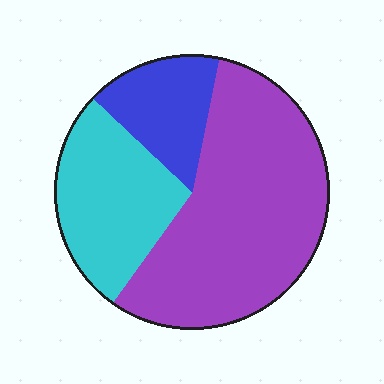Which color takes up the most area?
Purple, at roughly 55%.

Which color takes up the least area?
Blue, at roughly 15%.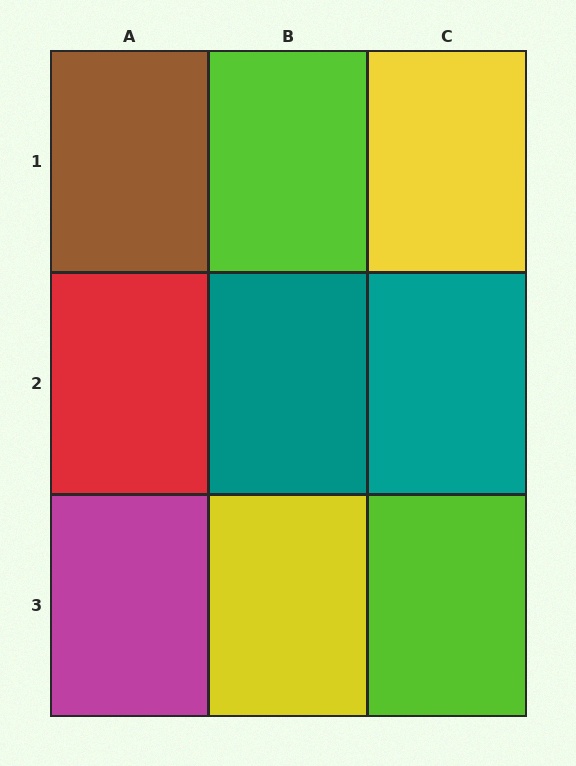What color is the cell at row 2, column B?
Teal.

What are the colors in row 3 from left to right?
Magenta, yellow, lime.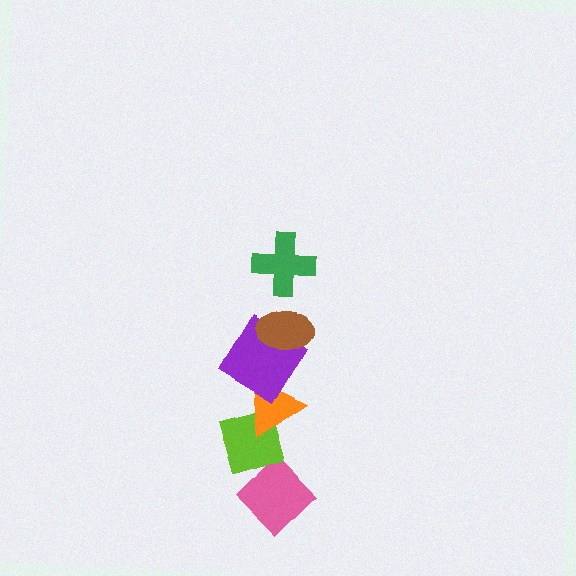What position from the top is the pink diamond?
The pink diamond is 6th from the top.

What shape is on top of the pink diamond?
The lime diamond is on top of the pink diamond.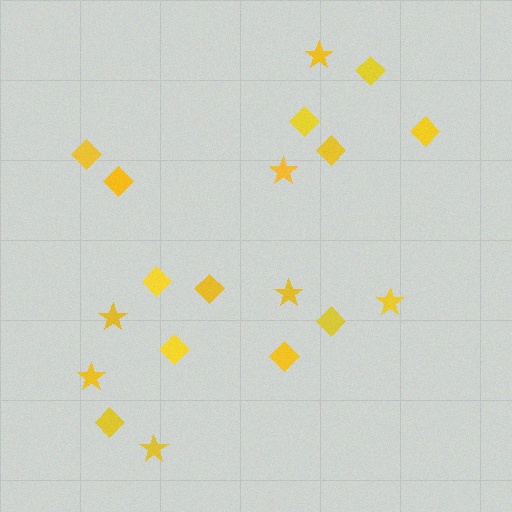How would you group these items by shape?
There are 2 groups: one group of stars (7) and one group of diamonds (12).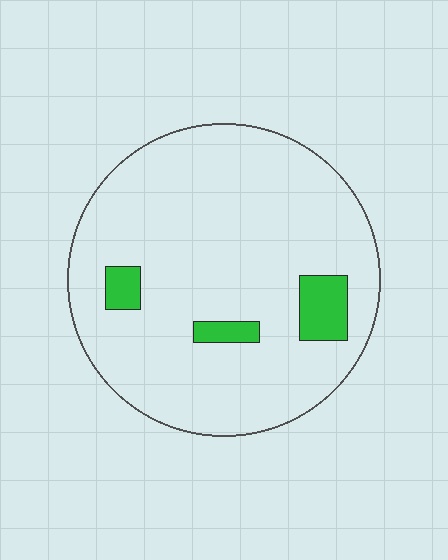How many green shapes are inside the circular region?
3.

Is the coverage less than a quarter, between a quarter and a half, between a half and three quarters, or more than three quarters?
Less than a quarter.